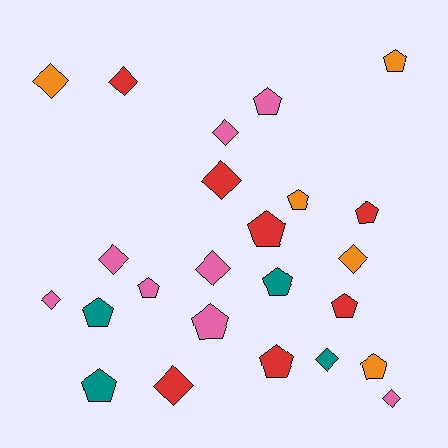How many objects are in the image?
There are 24 objects.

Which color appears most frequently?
Pink, with 8 objects.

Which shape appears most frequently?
Pentagon, with 13 objects.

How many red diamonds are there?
There are 3 red diamonds.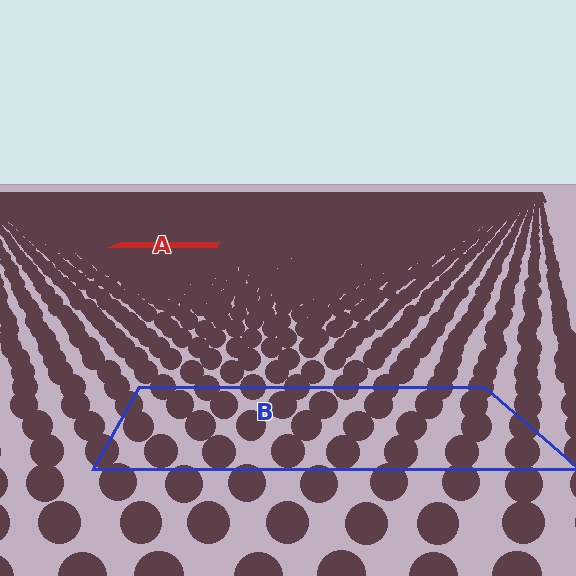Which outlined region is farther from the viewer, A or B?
Region A is farther from the viewer — the texture elements inside it appear smaller and more densely packed.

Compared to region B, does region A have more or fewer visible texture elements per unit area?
Region A has more texture elements per unit area — they are packed more densely because it is farther away.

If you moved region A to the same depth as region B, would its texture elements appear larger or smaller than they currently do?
They would appear larger. At a closer depth, the same texture elements are projected at a bigger on-screen size.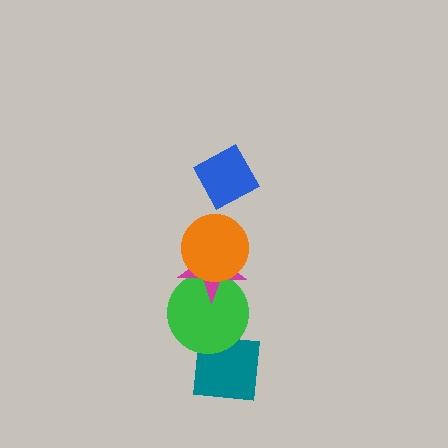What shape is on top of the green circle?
The magenta star is on top of the green circle.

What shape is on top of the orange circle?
The blue diamond is on top of the orange circle.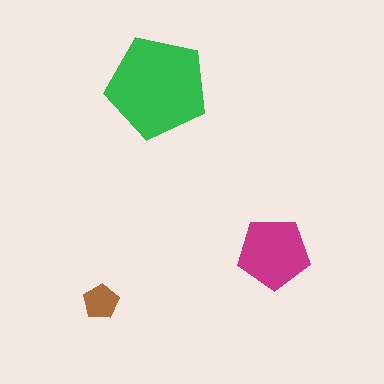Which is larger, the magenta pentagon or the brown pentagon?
The magenta one.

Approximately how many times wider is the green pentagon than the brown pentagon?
About 3 times wider.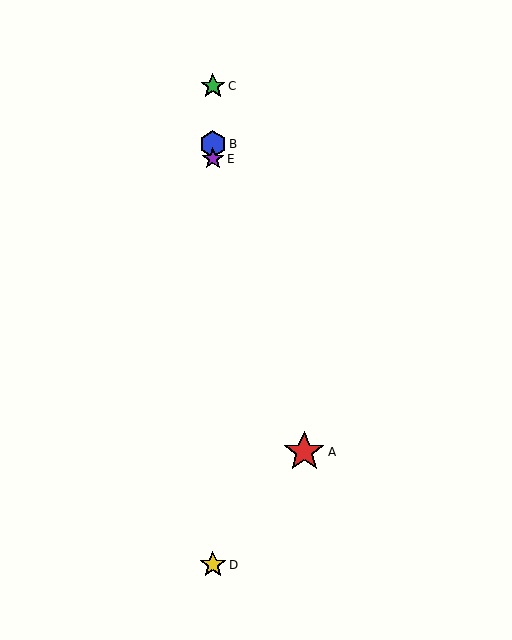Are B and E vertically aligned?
Yes, both are at x≈213.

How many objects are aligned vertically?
4 objects (B, C, D, E) are aligned vertically.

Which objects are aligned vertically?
Objects B, C, D, E are aligned vertically.